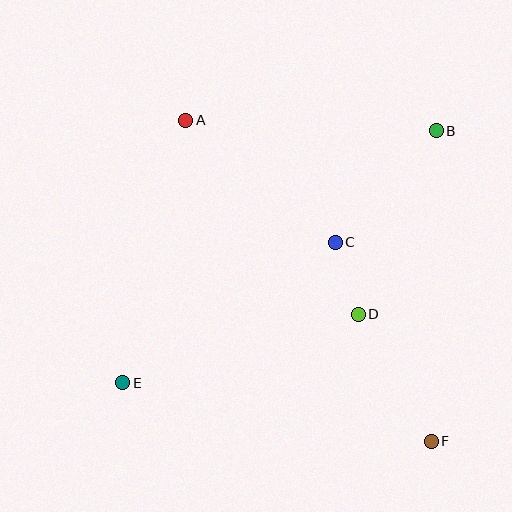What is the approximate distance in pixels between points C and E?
The distance between C and E is approximately 255 pixels.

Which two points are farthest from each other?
Points A and F are farthest from each other.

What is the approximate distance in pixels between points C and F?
The distance between C and F is approximately 221 pixels.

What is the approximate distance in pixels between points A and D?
The distance between A and D is approximately 260 pixels.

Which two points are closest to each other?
Points C and D are closest to each other.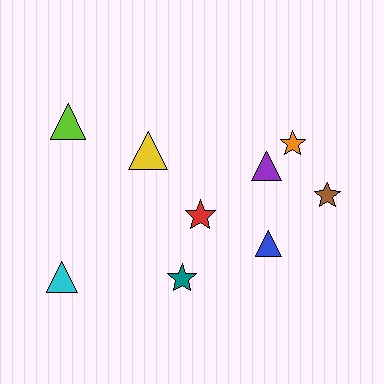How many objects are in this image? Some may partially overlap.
There are 9 objects.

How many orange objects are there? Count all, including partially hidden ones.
There is 1 orange object.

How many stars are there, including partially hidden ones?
There are 4 stars.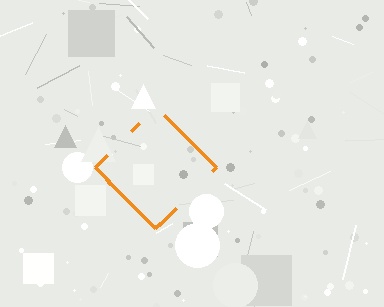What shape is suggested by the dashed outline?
The dashed outline suggests a diamond.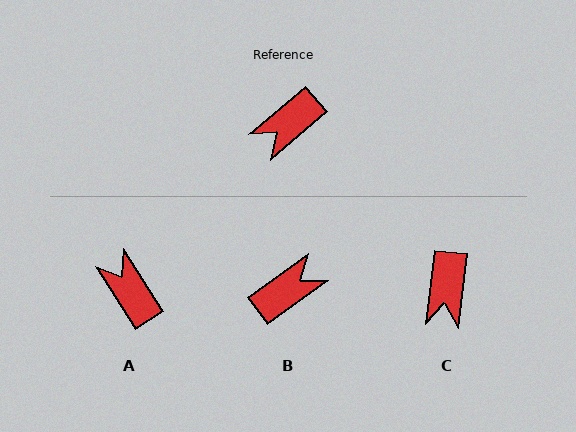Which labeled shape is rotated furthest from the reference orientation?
B, about 176 degrees away.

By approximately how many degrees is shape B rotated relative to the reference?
Approximately 176 degrees counter-clockwise.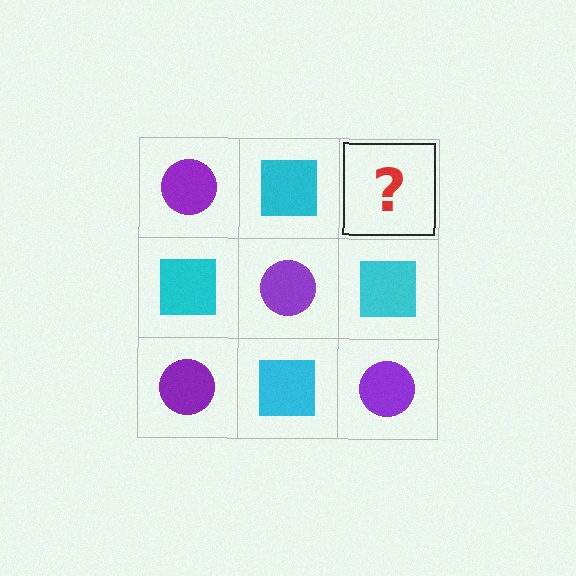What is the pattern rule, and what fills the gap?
The rule is that it alternates purple circle and cyan square in a checkerboard pattern. The gap should be filled with a purple circle.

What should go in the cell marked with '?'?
The missing cell should contain a purple circle.